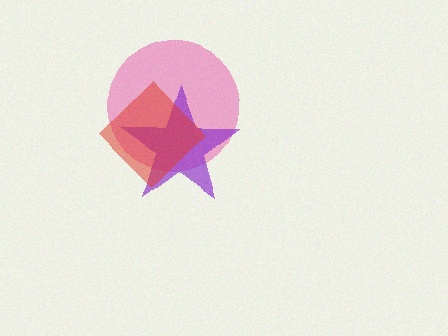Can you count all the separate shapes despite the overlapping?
Yes, there are 3 separate shapes.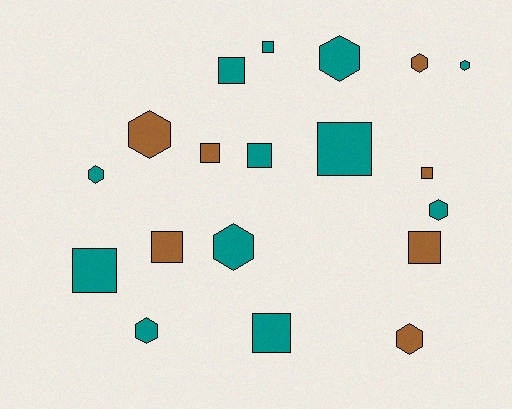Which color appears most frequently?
Teal, with 12 objects.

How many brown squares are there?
There are 4 brown squares.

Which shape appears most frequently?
Square, with 10 objects.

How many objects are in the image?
There are 19 objects.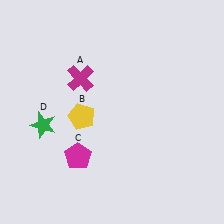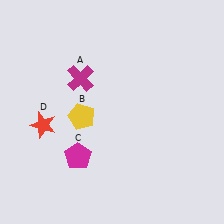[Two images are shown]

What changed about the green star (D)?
In Image 1, D is green. In Image 2, it changed to red.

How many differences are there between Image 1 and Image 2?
There is 1 difference between the two images.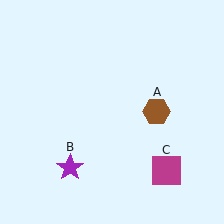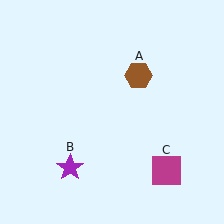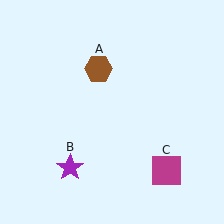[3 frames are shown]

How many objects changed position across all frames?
1 object changed position: brown hexagon (object A).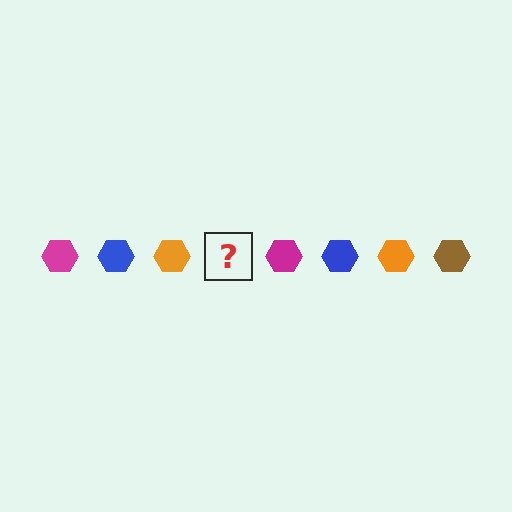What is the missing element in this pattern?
The missing element is a brown hexagon.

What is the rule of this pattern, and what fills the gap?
The rule is that the pattern cycles through magenta, blue, orange, brown hexagons. The gap should be filled with a brown hexagon.